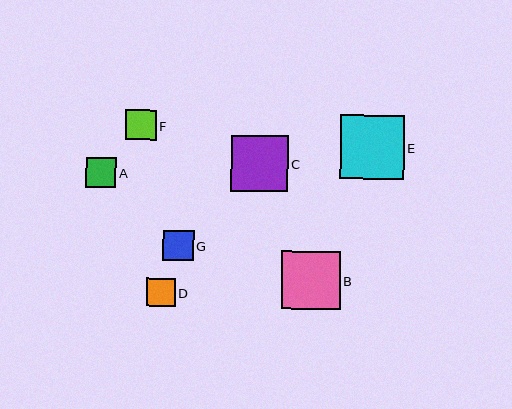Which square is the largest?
Square E is the largest with a size of approximately 64 pixels.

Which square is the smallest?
Square D is the smallest with a size of approximately 28 pixels.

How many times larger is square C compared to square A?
Square C is approximately 1.9 times the size of square A.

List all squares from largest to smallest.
From largest to smallest: E, B, C, F, A, G, D.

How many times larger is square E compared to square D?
Square E is approximately 2.3 times the size of square D.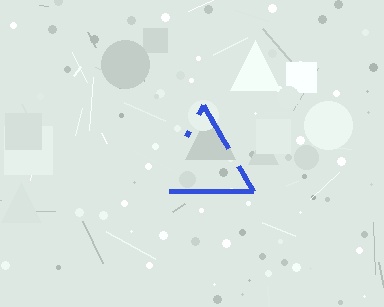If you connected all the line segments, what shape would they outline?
They would outline a triangle.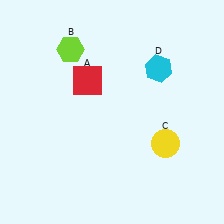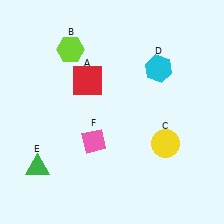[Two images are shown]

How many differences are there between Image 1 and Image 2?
There are 2 differences between the two images.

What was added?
A green triangle (E), a pink diamond (F) were added in Image 2.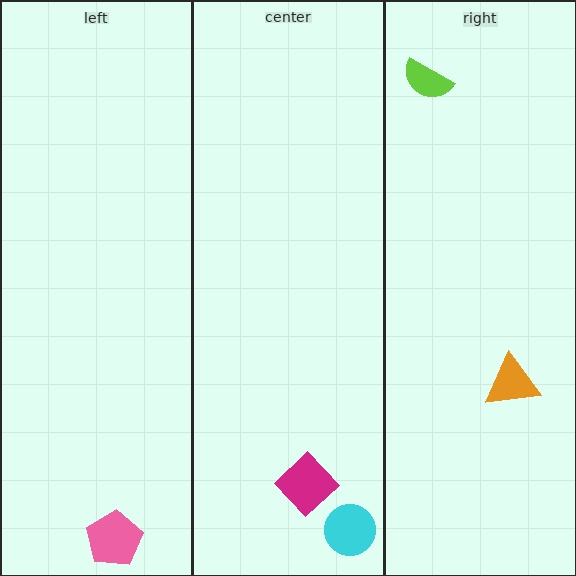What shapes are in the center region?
The cyan circle, the magenta diamond.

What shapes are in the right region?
The lime semicircle, the orange triangle.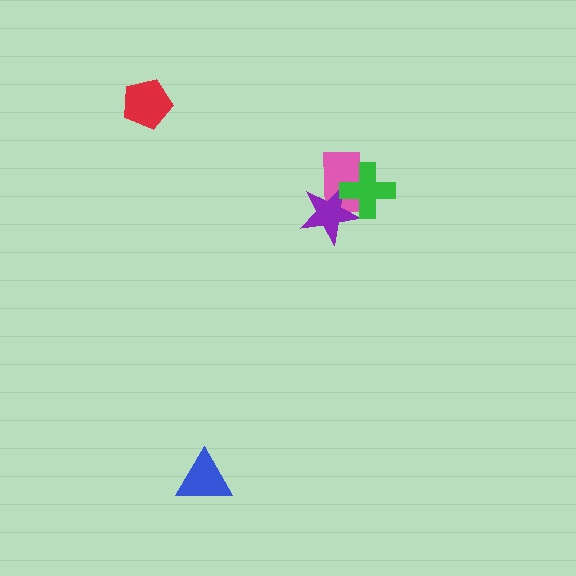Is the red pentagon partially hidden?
No, no other shape covers it.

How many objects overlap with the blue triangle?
0 objects overlap with the blue triangle.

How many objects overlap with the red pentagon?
0 objects overlap with the red pentagon.